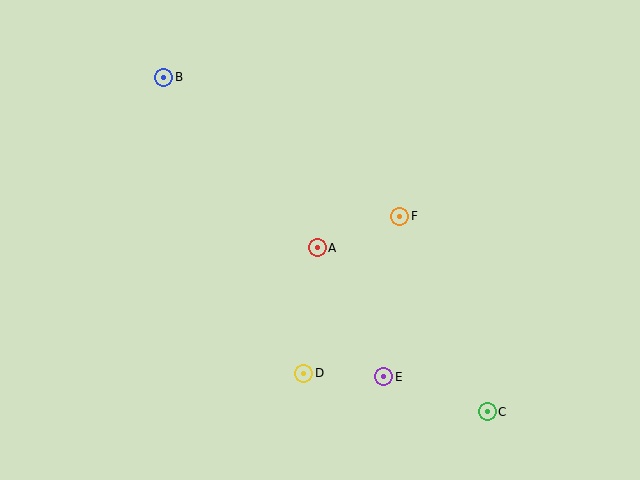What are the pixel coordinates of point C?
Point C is at (487, 412).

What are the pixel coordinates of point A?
Point A is at (317, 248).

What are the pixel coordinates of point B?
Point B is at (164, 77).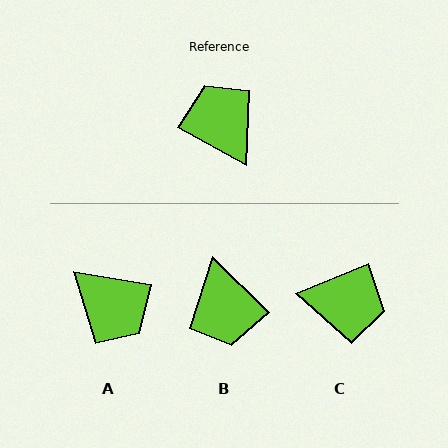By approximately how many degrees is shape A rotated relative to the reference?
Approximately 161 degrees clockwise.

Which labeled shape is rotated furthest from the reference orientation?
B, about 164 degrees away.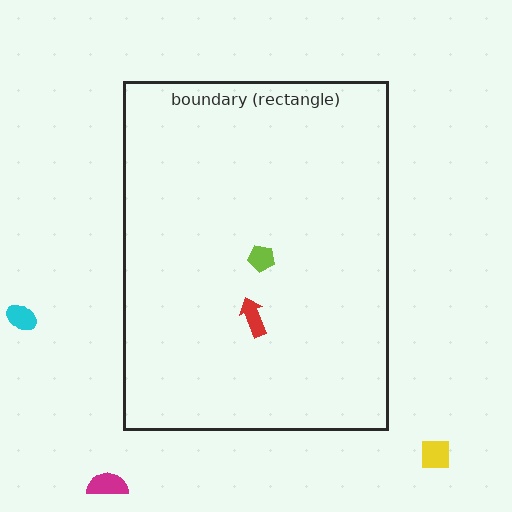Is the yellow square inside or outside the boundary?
Outside.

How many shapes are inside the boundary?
2 inside, 3 outside.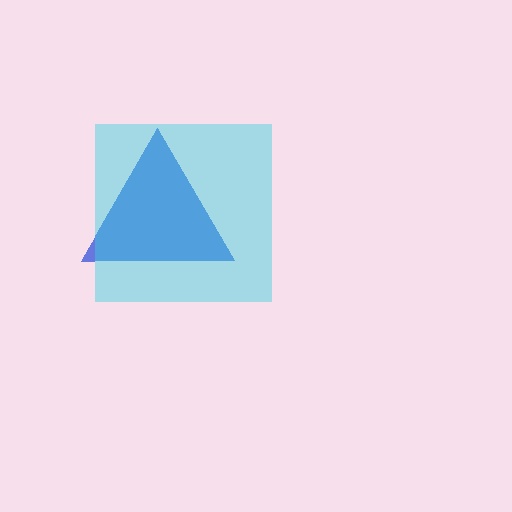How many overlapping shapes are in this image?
There are 2 overlapping shapes in the image.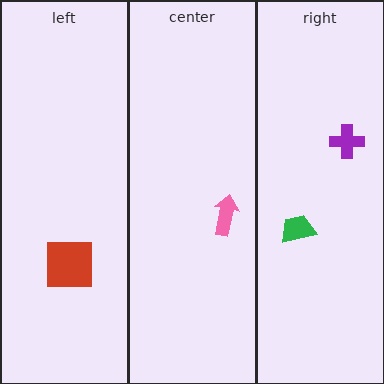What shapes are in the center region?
The pink arrow.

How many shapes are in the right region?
2.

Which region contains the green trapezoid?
The right region.